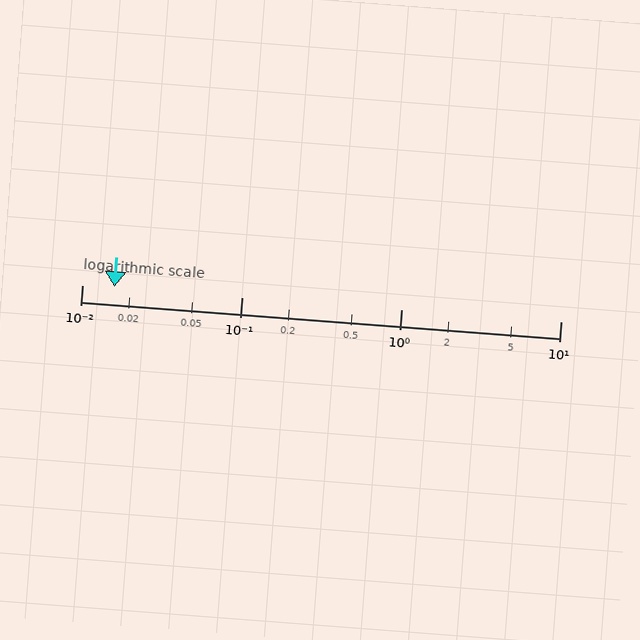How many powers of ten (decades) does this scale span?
The scale spans 3 decades, from 0.01 to 10.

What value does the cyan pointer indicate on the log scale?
The pointer indicates approximately 0.016.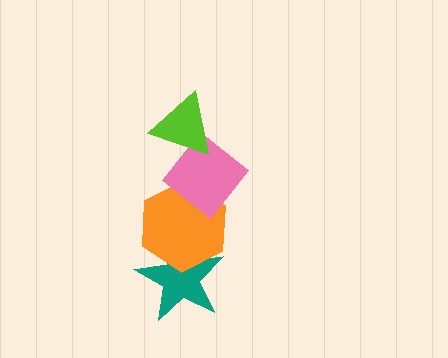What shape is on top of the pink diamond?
The lime triangle is on top of the pink diamond.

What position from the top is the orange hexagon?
The orange hexagon is 3rd from the top.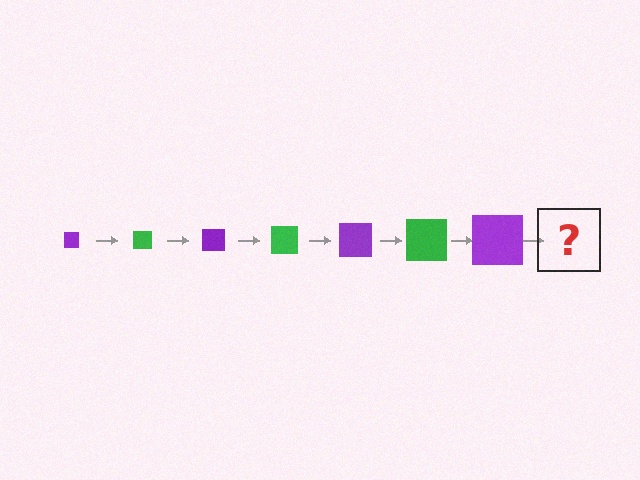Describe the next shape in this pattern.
It should be a green square, larger than the previous one.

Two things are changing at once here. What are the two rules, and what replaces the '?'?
The two rules are that the square grows larger each step and the color cycles through purple and green. The '?' should be a green square, larger than the previous one.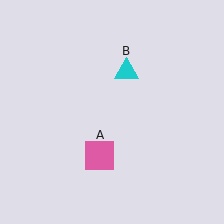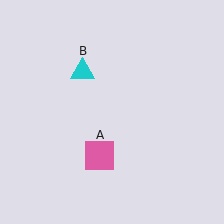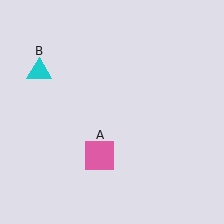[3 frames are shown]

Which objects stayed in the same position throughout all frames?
Pink square (object A) remained stationary.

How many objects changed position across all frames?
1 object changed position: cyan triangle (object B).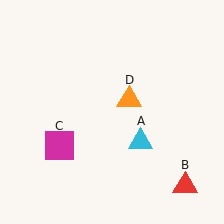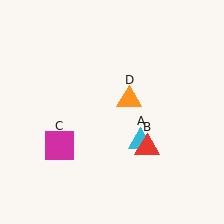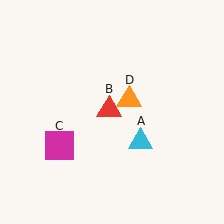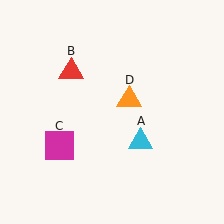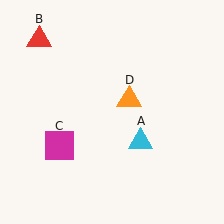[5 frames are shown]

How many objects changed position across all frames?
1 object changed position: red triangle (object B).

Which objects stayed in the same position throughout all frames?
Cyan triangle (object A) and magenta square (object C) and orange triangle (object D) remained stationary.